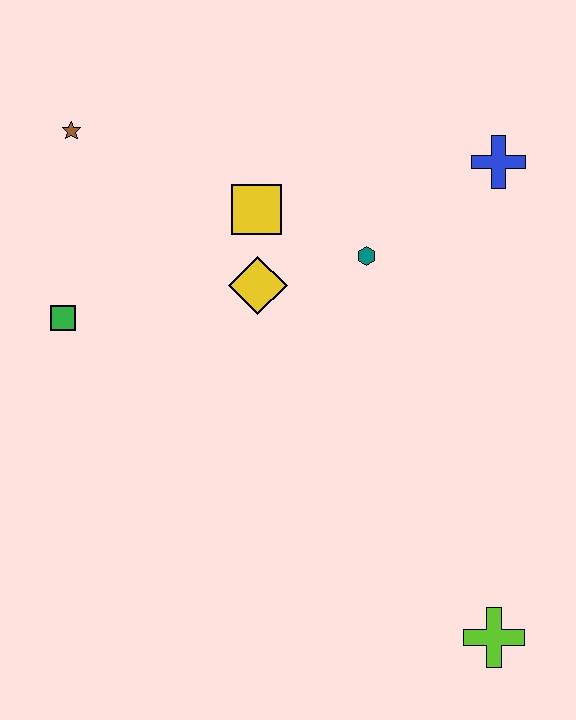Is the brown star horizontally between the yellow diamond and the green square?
Yes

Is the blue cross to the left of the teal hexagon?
No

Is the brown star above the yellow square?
Yes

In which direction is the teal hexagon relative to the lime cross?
The teal hexagon is above the lime cross.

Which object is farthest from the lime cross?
The brown star is farthest from the lime cross.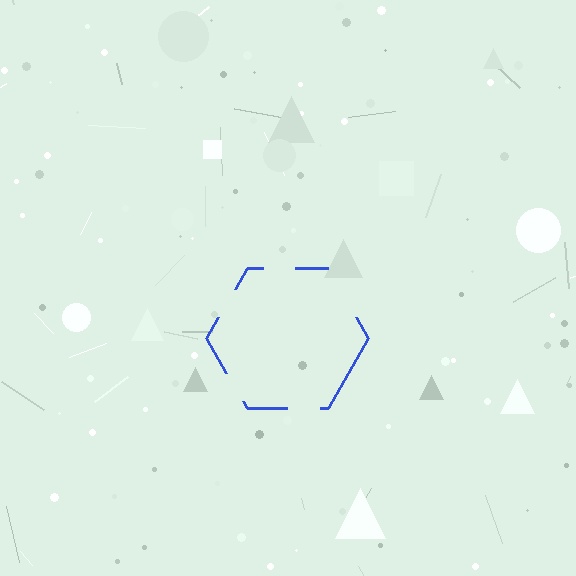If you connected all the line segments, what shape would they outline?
They would outline a hexagon.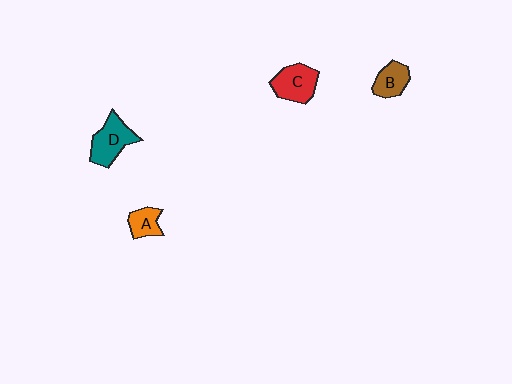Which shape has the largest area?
Shape D (teal).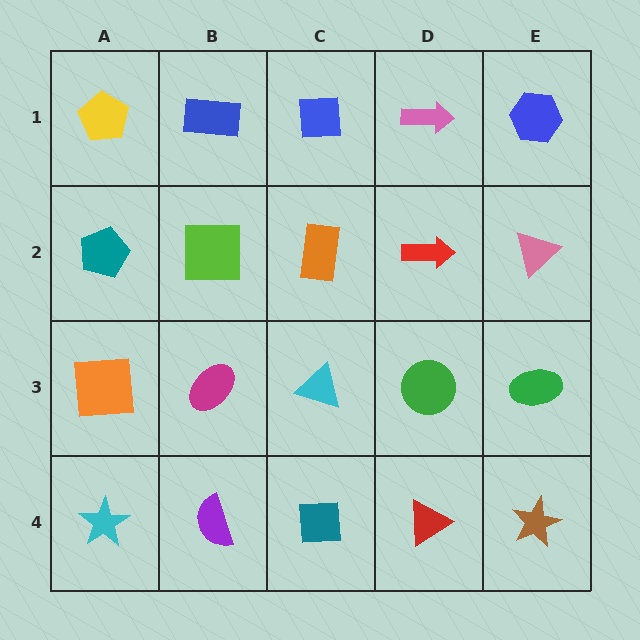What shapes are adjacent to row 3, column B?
A lime square (row 2, column B), a purple semicircle (row 4, column B), an orange square (row 3, column A), a cyan triangle (row 3, column C).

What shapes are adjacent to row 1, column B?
A lime square (row 2, column B), a yellow pentagon (row 1, column A), a blue square (row 1, column C).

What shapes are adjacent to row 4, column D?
A green circle (row 3, column D), a teal square (row 4, column C), a brown star (row 4, column E).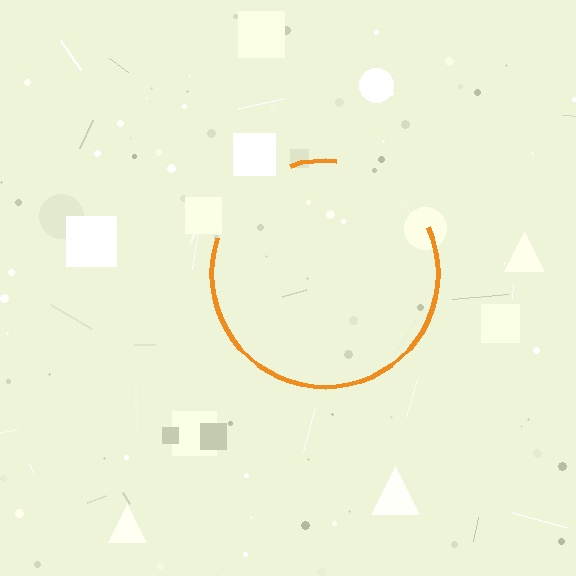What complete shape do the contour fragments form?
The contour fragments form a circle.